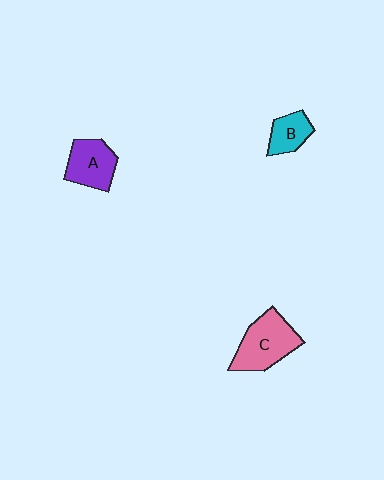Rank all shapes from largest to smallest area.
From largest to smallest: C (pink), A (purple), B (cyan).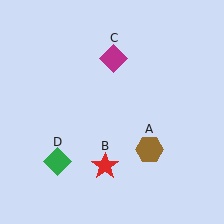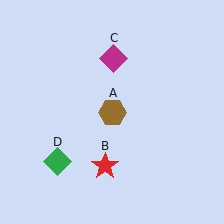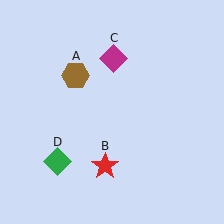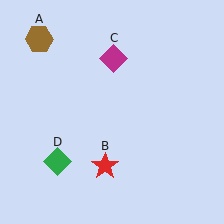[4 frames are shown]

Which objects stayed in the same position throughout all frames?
Red star (object B) and magenta diamond (object C) and green diamond (object D) remained stationary.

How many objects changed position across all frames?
1 object changed position: brown hexagon (object A).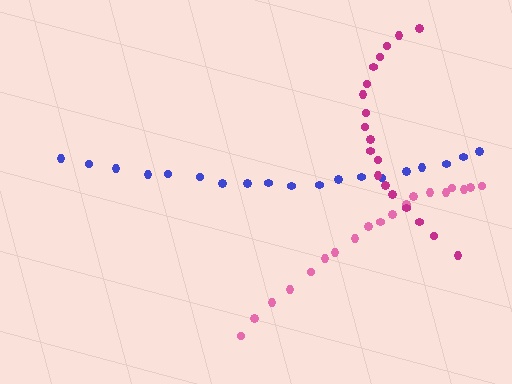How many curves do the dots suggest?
There are 3 distinct paths.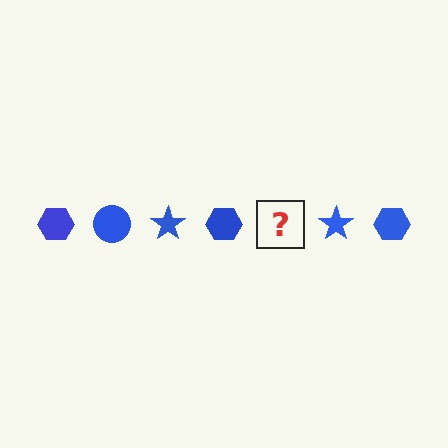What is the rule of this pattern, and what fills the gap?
The rule is that the pattern cycles through hexagon, circle, star shapes in blue. The gap should be filled with a blue circle.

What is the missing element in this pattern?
The missing element is a blue circle.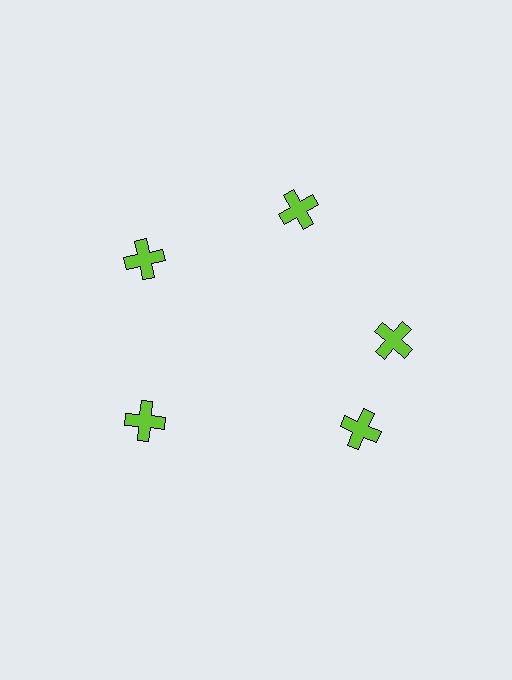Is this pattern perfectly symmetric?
No. The 5 lime crosses are arranged in a ring, but one element near the 5 o'clock position is rotated out of alignment along the ring, breaking the 5-fold rotational symmetry.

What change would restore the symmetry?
The symmetry would be restored by rotating it back into even spacing with its neighbors so that all 5 crosses sit at equal angles and equal distance from the center.